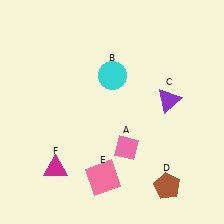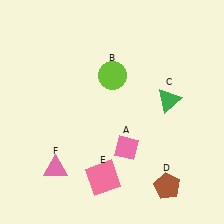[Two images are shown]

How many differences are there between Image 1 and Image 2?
There are 3 differences between the two images.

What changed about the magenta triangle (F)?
In Image 1, F is magenta. In Image 2, it changed to pink.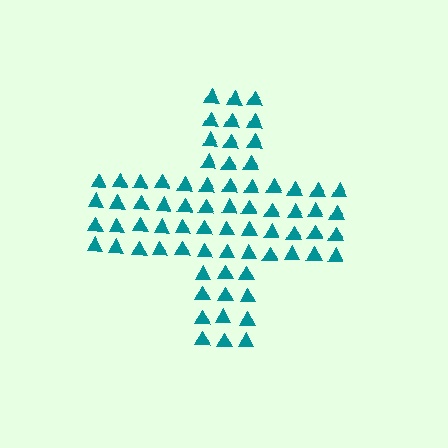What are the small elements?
The small elements are triangles.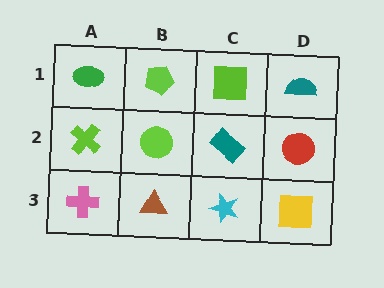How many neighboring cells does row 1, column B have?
3.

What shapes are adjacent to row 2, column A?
A green ellipse (row 1, column A), a pink cross (row 3, column A), a lime circle (row 2, column B).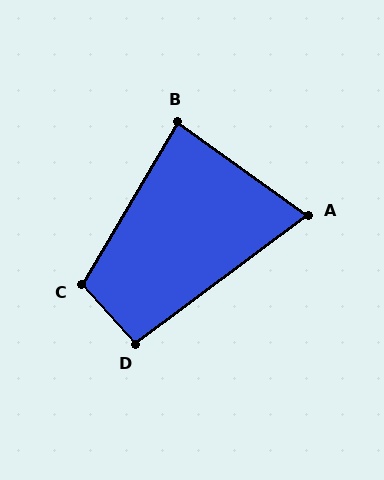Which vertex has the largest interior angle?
C, at approximately 108 degrees.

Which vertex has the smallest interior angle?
A, at approximately 72 degrees.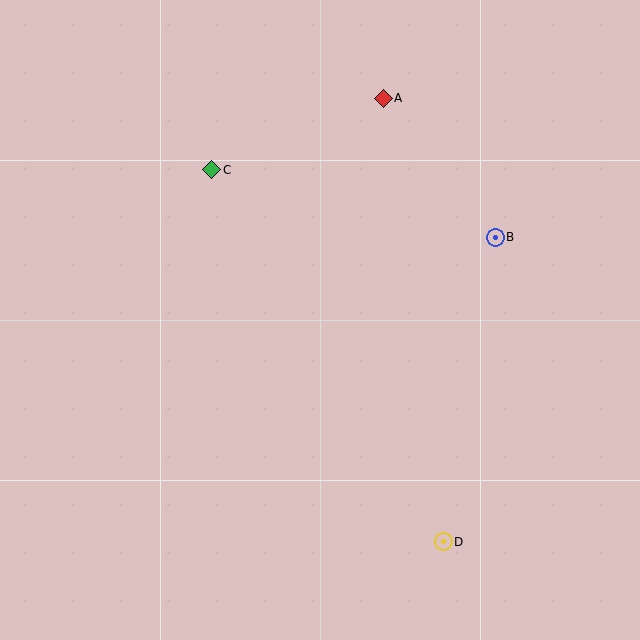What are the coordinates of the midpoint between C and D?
The midpoint between C and D is at (327, 356).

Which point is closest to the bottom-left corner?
Point D is closest to the bottom-left corner.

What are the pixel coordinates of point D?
Point D is at (443, 542).